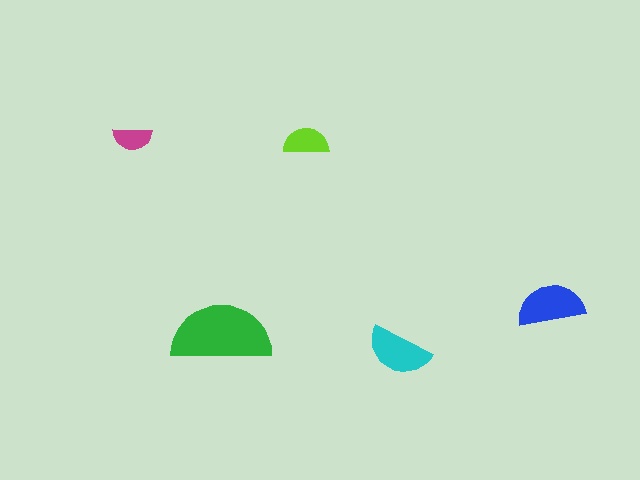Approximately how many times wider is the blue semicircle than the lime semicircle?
About 1.5 times wider.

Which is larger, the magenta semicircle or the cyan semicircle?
The cyan one.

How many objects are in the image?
There are 5 objects in the image.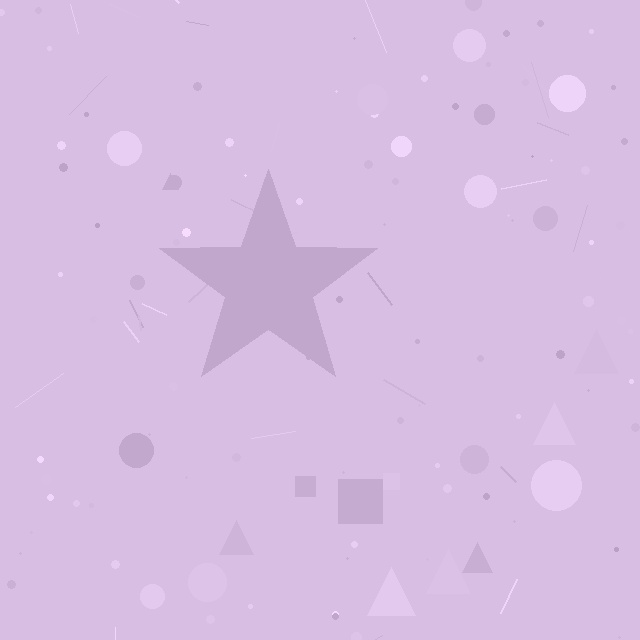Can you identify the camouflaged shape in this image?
The camouflaged shape is a star.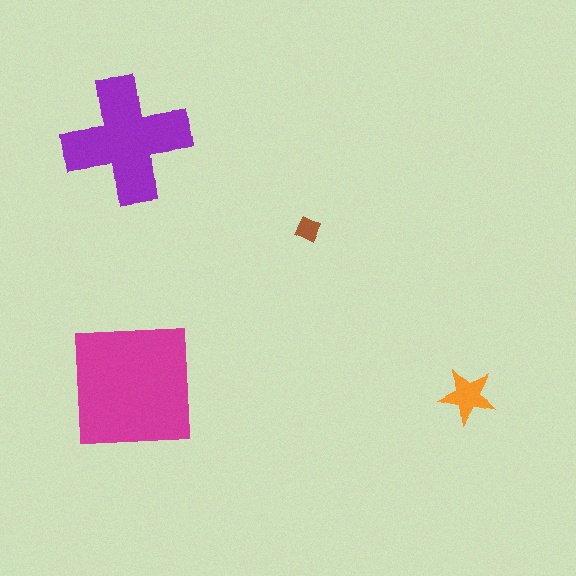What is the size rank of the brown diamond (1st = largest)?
4th.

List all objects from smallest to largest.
The brown diamond, the orange star, the purple cross, the magenta square.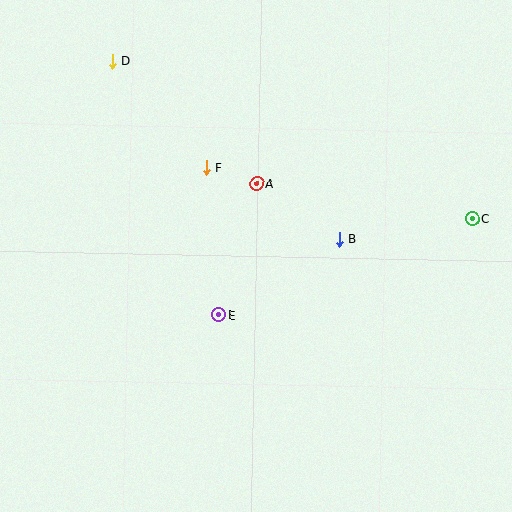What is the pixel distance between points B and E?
The distance between B and E is 143 pixels.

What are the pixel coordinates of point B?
Point B is at (339, 239).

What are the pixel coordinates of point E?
Point E is at (218, 315).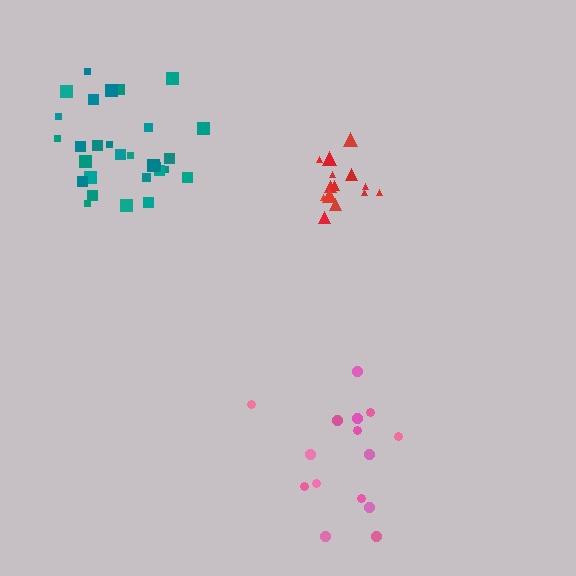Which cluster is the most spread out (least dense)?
Pink.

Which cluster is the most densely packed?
Red.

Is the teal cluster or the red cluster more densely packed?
Red.